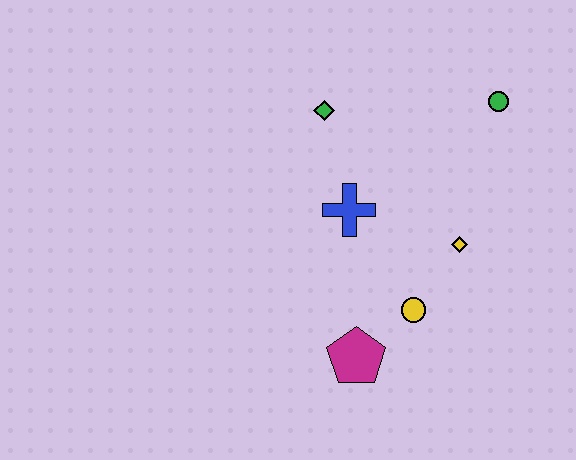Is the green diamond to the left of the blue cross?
Yes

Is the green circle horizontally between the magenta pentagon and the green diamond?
No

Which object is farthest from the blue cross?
The green circle is farthest from the blue cross.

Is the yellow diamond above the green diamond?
No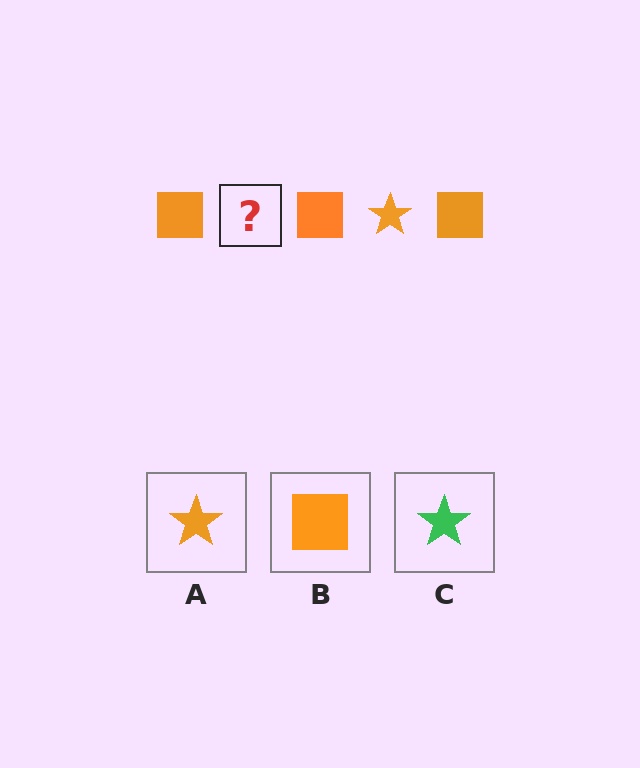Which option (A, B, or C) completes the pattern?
A.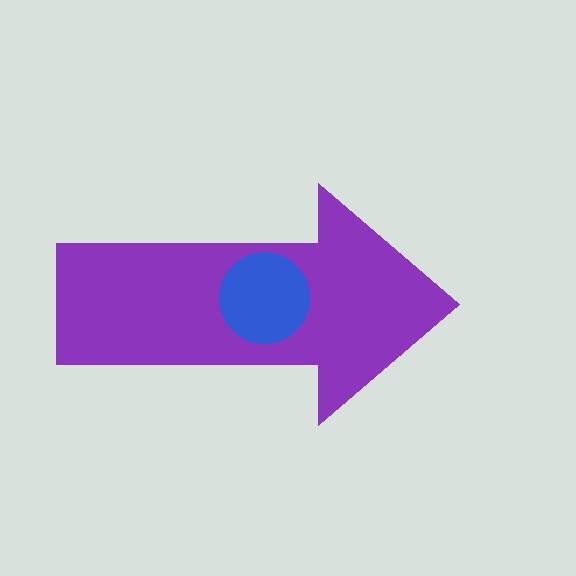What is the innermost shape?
The blue circle.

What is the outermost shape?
The purple arrow.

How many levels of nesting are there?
2.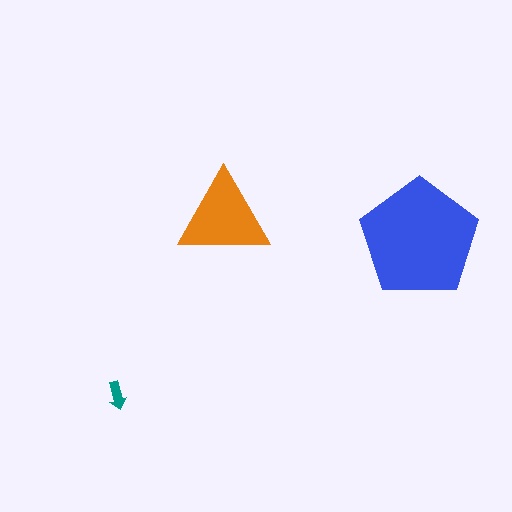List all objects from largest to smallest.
The blue pentagon, the orange triangle, the teal arrow.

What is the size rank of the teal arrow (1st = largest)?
3rd.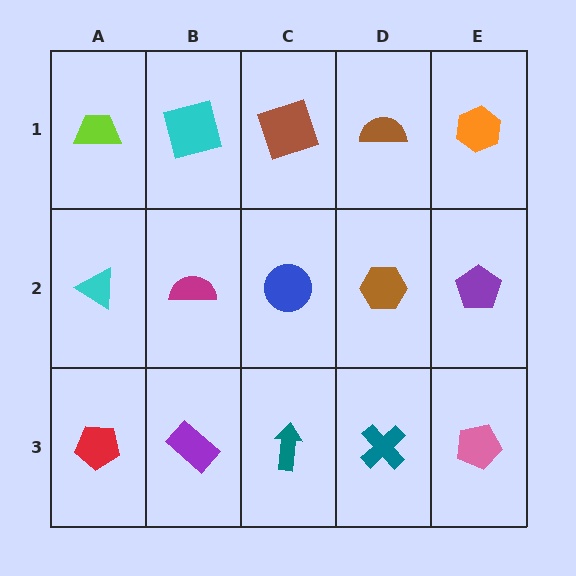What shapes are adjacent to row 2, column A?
A lime trapezoid (row 1, column A), a red pentagon (row 3, column A), a magenta semicircle (row 2, column B).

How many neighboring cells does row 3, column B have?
3.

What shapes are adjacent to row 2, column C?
A brown square (row 1, column C), a teal arrow (row 3, column C), a magenta semicircle (row 2, column B), a brown hexagon (row 2, column D).